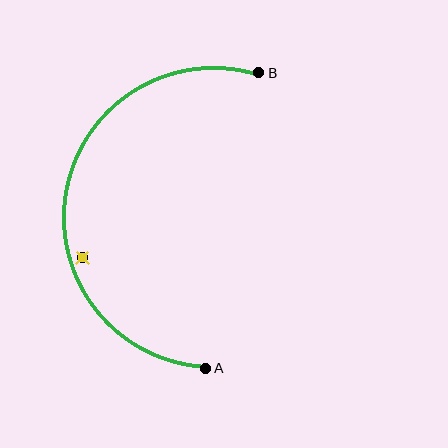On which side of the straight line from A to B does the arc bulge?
The arc bulges to the left of the straight line connecting A and B.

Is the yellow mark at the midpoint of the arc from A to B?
No — the yellow mark does not lie on the arc at all. It sits slightly inside the curve.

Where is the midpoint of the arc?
The arc midpoint is the point on the curve farthest from the straight line joining A and B. It sits to the left of that line.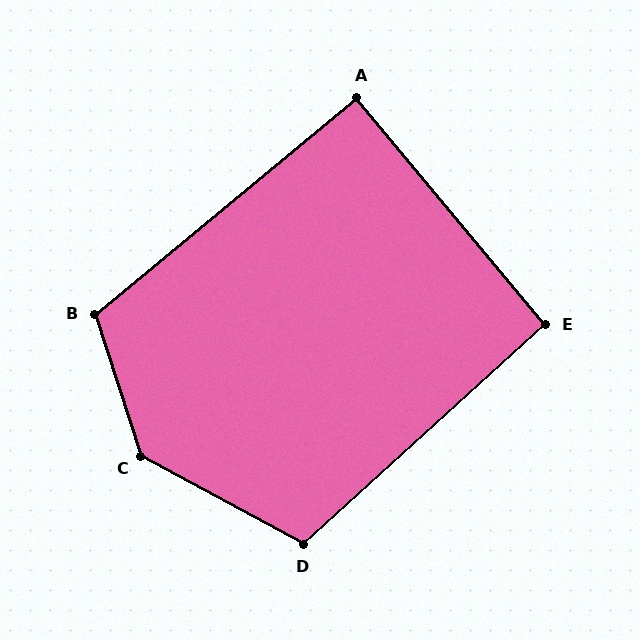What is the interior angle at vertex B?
Approximately 112 degrees (obtuse).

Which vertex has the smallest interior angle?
A, at approximately 90 degrees.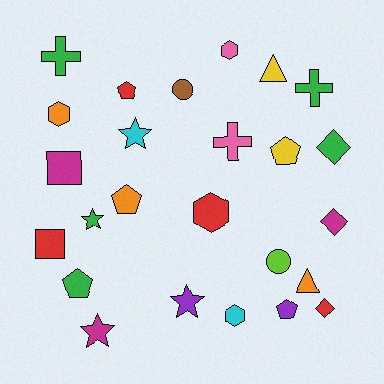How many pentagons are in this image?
There are 5 pentagons.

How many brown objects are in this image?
There is 1 brown object.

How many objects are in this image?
There are 25 objects.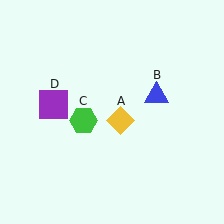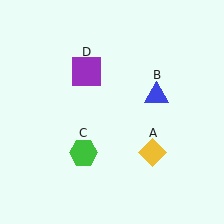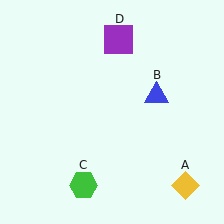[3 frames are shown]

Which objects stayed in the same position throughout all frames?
Blue triangle (object B) remained stationary.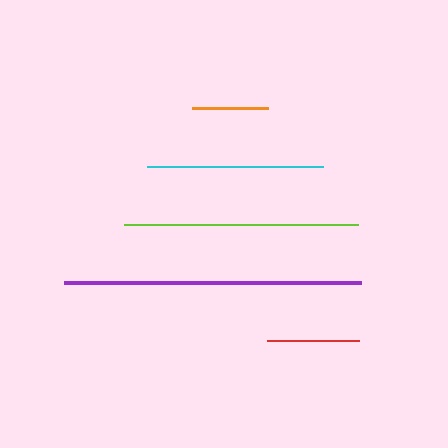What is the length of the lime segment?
The lime segment is approximately 233 pixels long.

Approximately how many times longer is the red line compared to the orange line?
The red line is approximately 1.2 times the length of the orange line.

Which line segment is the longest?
The purple line is the longest at approximately 297 pixels.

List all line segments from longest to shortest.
From longest to shortest: purple, lime, cyan, red, orange.